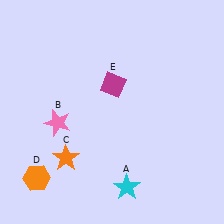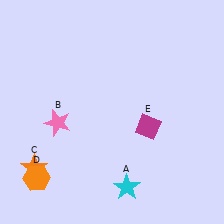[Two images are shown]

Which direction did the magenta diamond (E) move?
The magenta diamond (E) moved down.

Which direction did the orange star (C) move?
The orange star (C) moved left.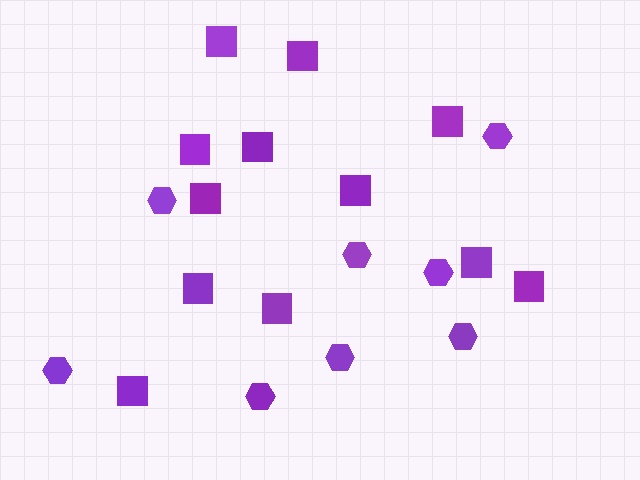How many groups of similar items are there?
There are 2 groups: one group of hexagons (8) and one group of squares (12).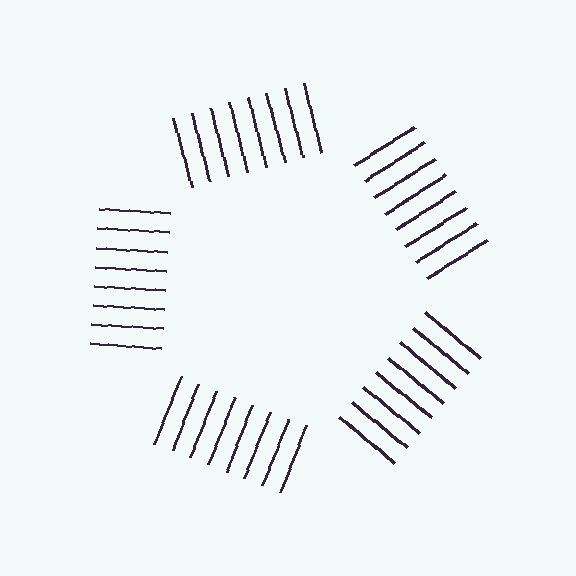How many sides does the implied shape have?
5 sides — the line-ends trace a pentagon.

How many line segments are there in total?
40 — 8 along each of the 5 edges.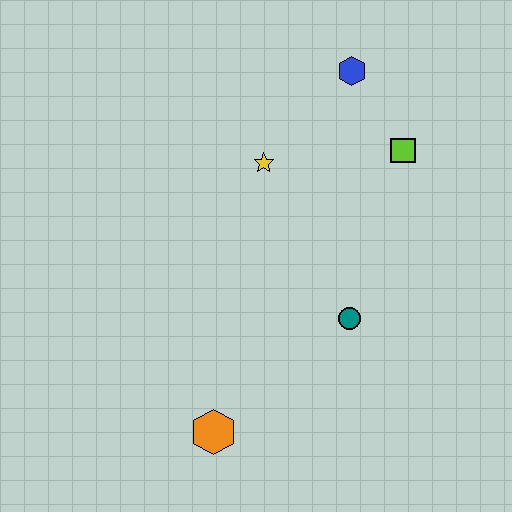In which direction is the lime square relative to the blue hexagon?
The lime square is below the blue hexagon.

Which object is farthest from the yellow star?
The orange hexagon is farthest from the yellow star.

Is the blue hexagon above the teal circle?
Yes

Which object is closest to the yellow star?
The blue hexagon is closest to the yellow star.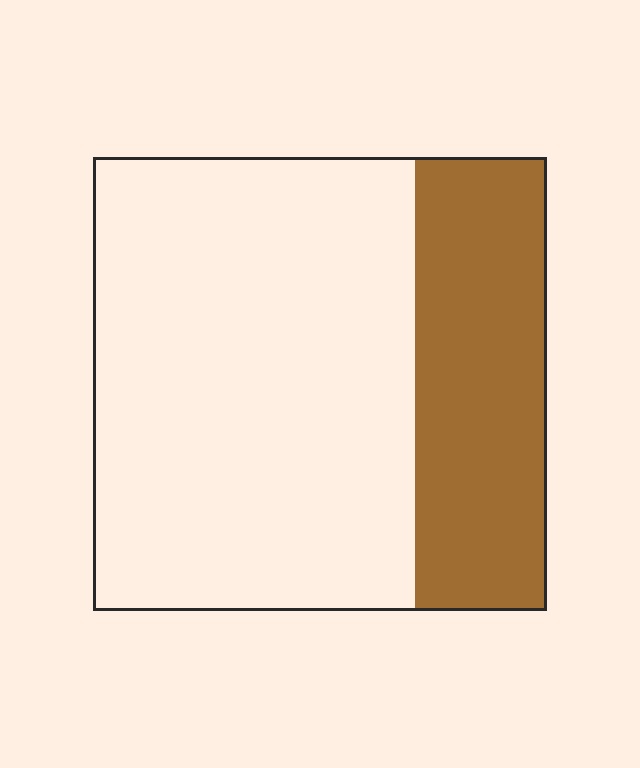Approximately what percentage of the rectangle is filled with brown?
Approximately 30%.